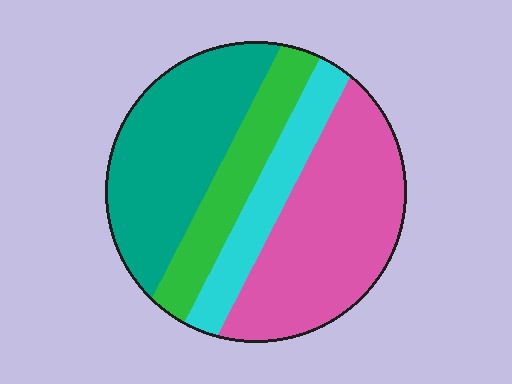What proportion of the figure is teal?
Teal takes up between a quarter and a half of the figure.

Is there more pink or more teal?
Pink.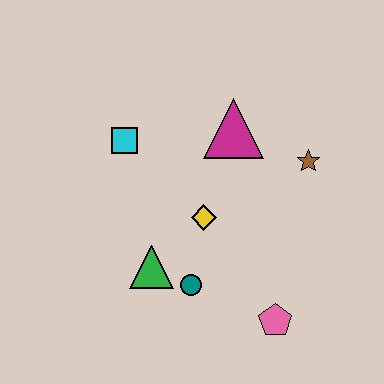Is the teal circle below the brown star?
Yes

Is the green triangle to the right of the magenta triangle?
No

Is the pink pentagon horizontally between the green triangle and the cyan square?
No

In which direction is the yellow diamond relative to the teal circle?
The yellow diamond is above the teal circle.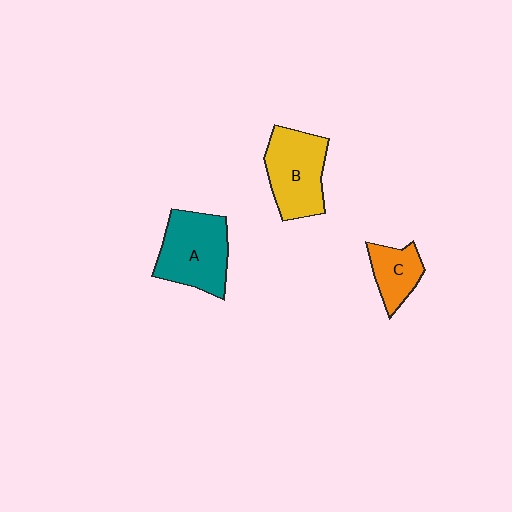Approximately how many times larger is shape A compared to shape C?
Approximately 1.8 times.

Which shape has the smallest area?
Shape C (orange).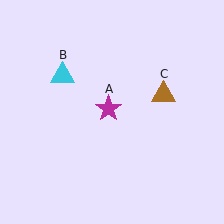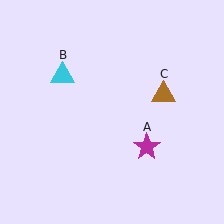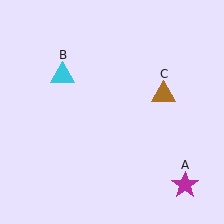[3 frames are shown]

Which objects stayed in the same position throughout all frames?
Cyan triangle (object B) and brown triangle (object C) remained stationary.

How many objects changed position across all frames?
1 object changed position: magenta star (object A).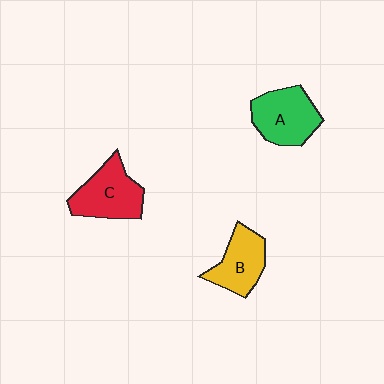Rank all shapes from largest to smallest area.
From largest to smallest: C (red), A (green), B (yellow).